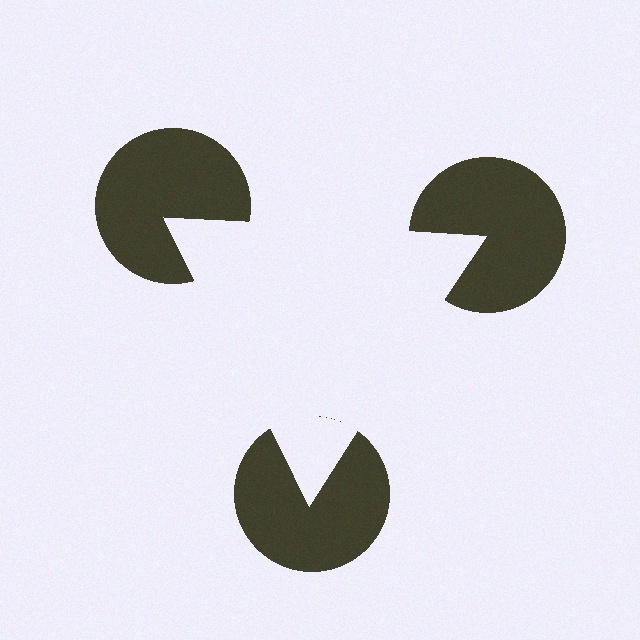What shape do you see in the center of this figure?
An illusory triangle — its edges are inferred from the aligned wedge cuts in the pac-man discs, not physically drawn.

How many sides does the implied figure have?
3 sides.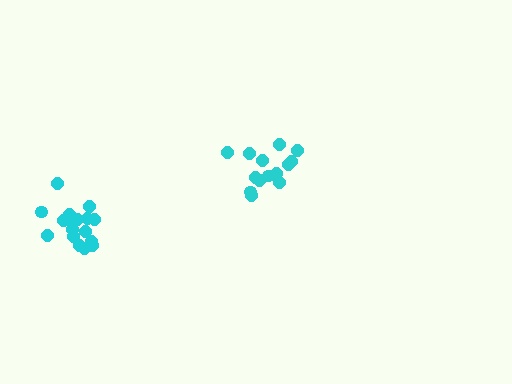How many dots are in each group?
Group 1: 18 dots, Group 2: 14 dots (32 total).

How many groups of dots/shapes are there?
There are 2 groups.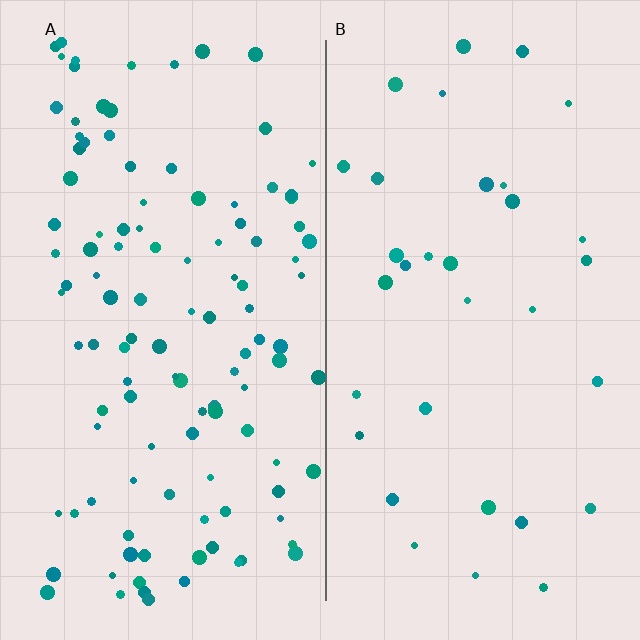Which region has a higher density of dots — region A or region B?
A (the left).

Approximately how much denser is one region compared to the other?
Approximately 3.4× — region A over region B.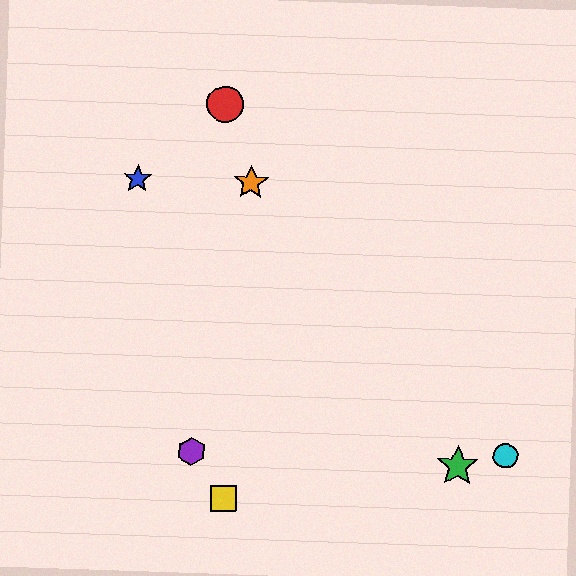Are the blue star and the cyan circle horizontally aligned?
No, the blue star is at y≈179 and the cyan circle is at y≈456.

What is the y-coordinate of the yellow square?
The yellow square is at y≈499.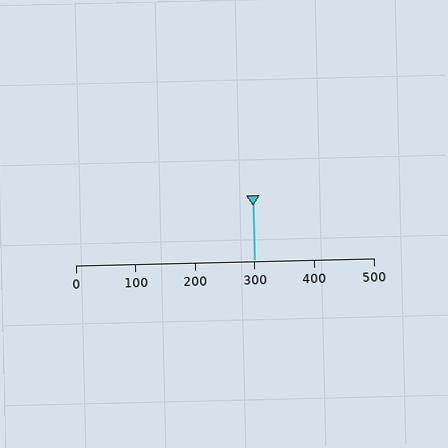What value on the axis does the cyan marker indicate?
The marker indicates approximately 300.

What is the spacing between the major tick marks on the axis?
The major ticks are spaced 100 apart.